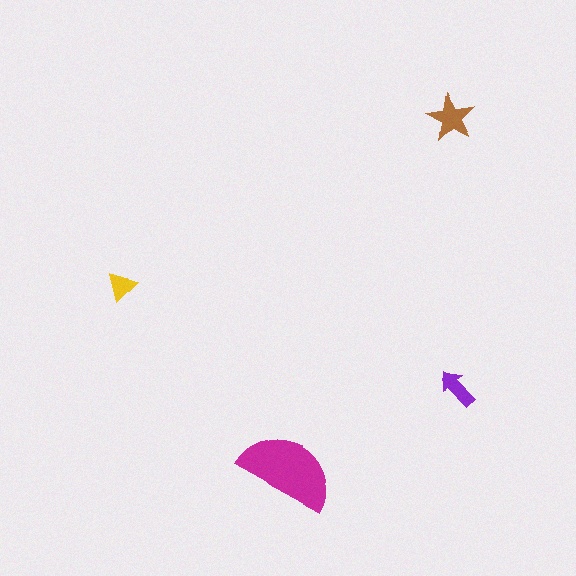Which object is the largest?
The magenta semicircle.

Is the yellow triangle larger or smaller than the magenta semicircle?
Smaller.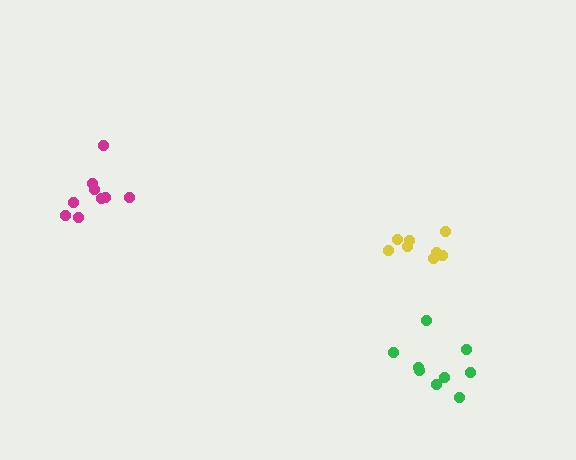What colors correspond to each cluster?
The clusters are colored: yellow, magenta, green.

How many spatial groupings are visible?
There are 3 spatial groupings.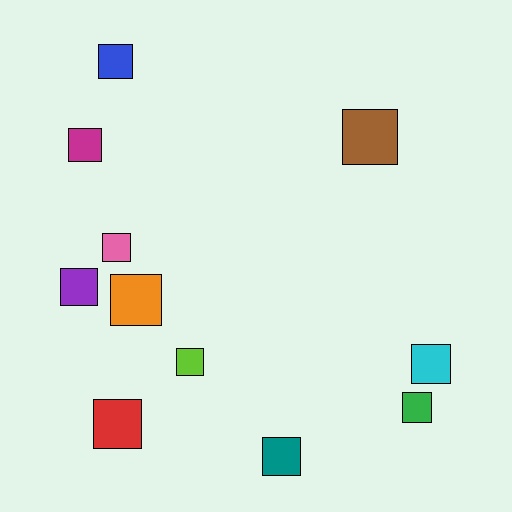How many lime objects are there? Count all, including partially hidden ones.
There is 1 lime object.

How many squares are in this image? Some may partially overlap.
There are 11 squares.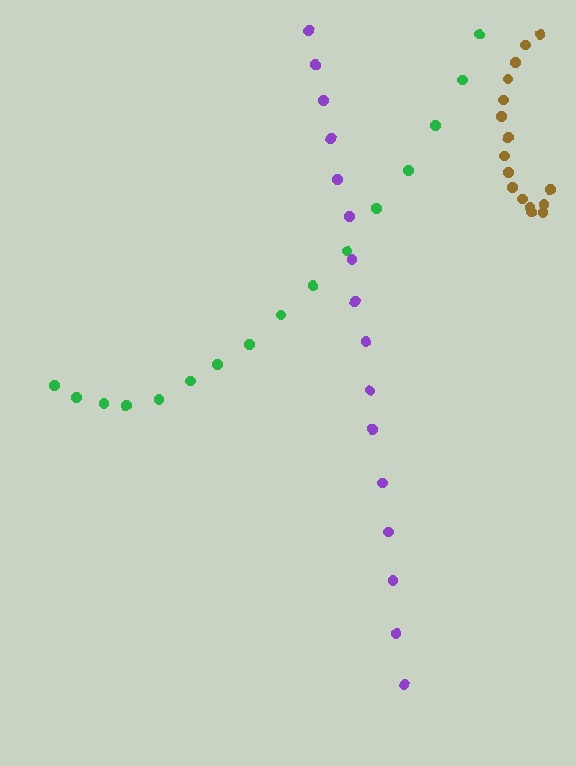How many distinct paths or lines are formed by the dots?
There are 3 distinct paths.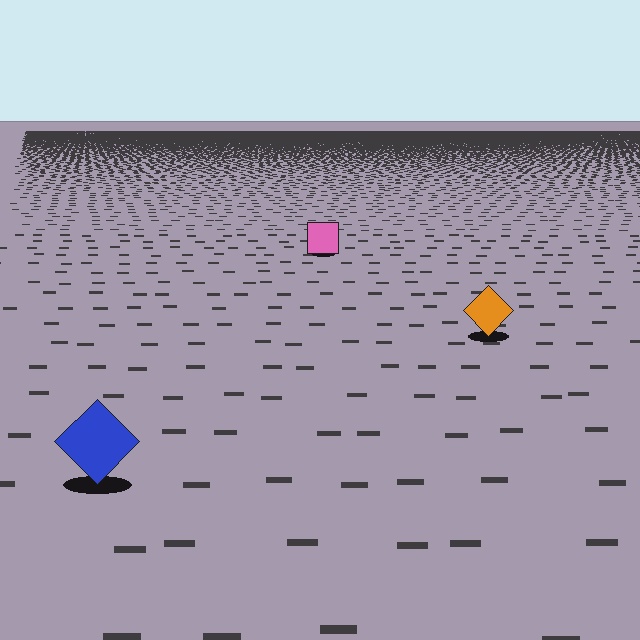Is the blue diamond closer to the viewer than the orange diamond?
Yes. The blue diamond is closer — you can tell from the texture gradient: the ground texture is coarser near it.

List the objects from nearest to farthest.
From nearest to farthest: the blue diamond, the orange diamond, the pink square.